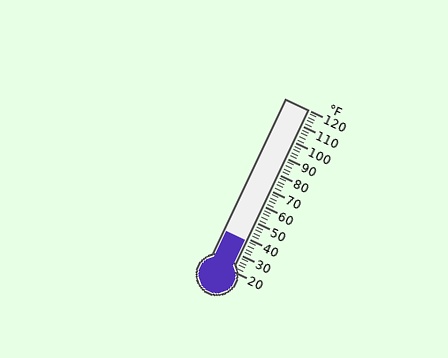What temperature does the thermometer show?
The thermometer shows approximately 38°F.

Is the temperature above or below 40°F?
The temperature is below 40°F.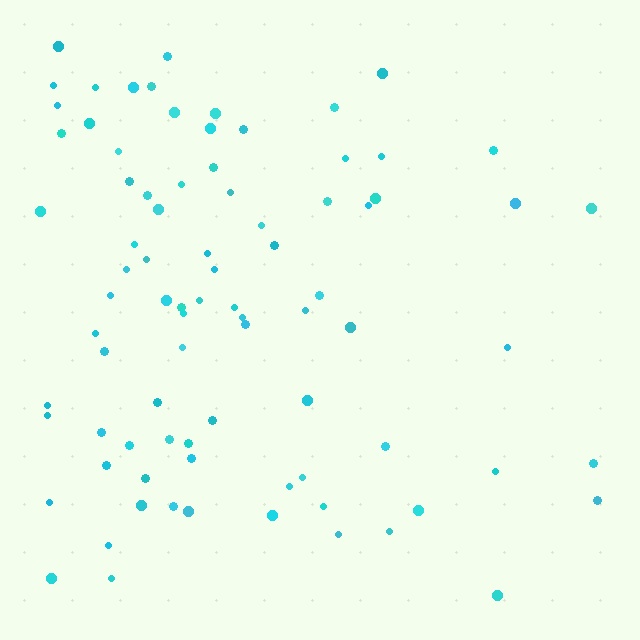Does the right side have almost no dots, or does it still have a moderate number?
Still a moderate number, just noticeably fewer than the left.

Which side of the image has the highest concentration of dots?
The left.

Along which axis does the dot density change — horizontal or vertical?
Horizontal.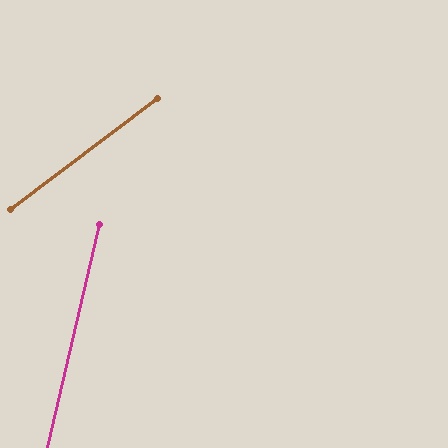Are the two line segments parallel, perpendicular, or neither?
Neither parallel nor perpendicular — they differ by about 40°.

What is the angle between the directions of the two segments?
Approximately 40 degrees.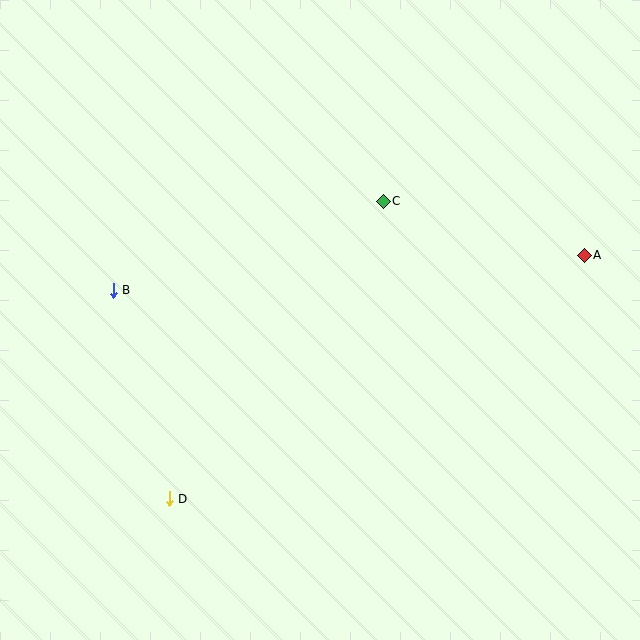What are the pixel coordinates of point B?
Point B is at (113, 290).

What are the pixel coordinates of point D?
Point D is at (169, 499).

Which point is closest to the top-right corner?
Point A is closest to the top-right corner.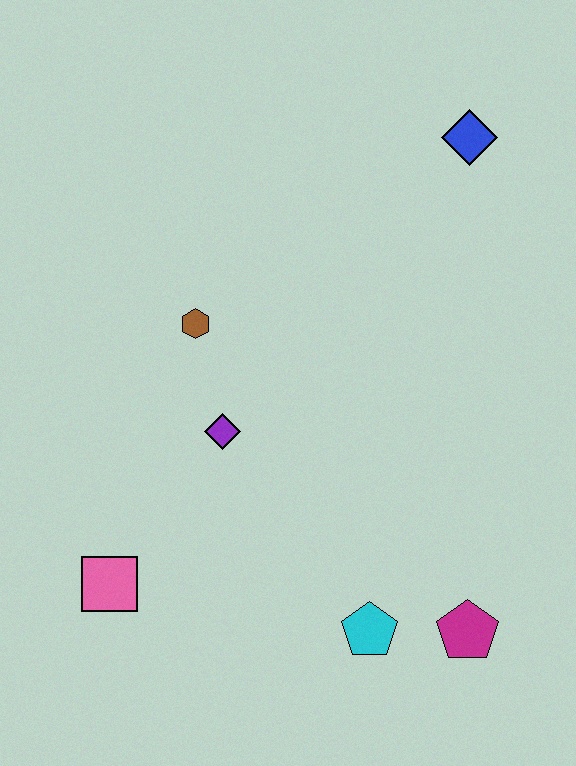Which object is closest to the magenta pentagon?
The cyan pentagon is closest to the magenta pentagon.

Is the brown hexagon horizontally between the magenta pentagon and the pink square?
Yes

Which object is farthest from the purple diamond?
The blue diamond is farthest from the purple diamond.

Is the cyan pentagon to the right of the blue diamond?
No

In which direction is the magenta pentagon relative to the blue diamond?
The magenta pentagon is below the blue diamond.